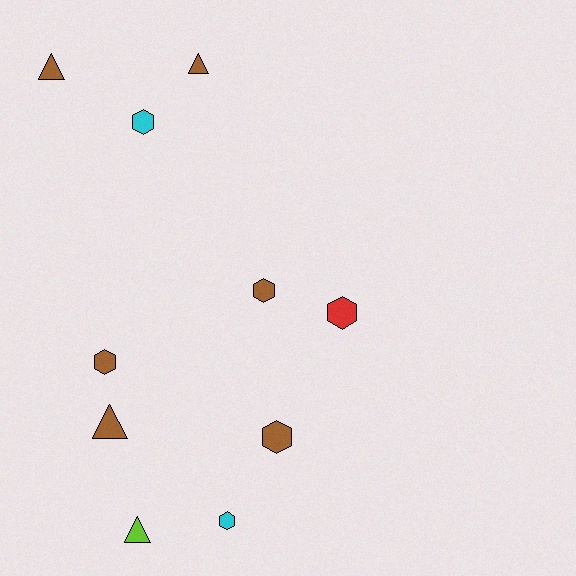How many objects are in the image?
There are 10 objects.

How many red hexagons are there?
There is 1 red hexagon.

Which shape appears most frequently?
Hexagon, with 6 objects.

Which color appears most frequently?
Brown, with 6 objects.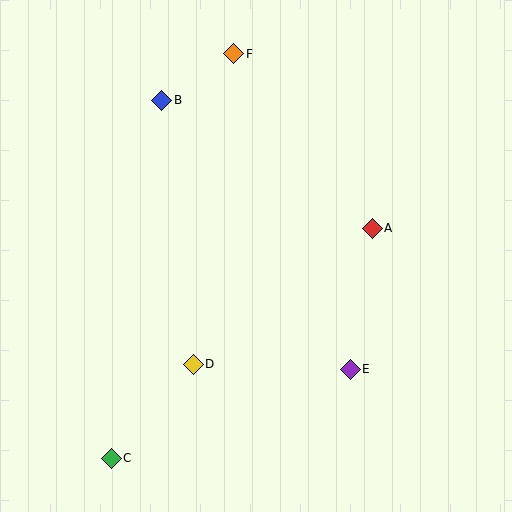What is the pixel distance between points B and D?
The distance between B and D is 266 pixels.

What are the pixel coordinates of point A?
Point A is at (372, 228).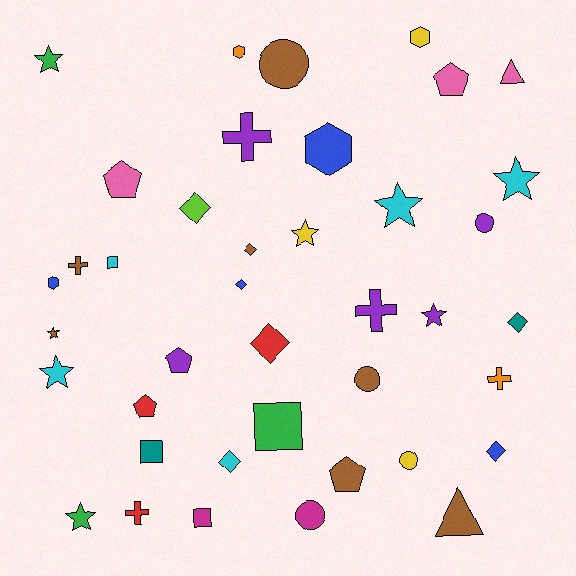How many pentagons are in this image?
There are 5 pentagons.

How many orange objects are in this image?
There are 2 orange objects.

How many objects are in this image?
There are 40 objects.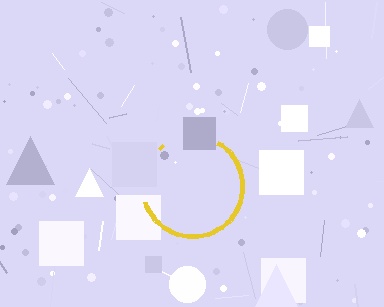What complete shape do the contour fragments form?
The contour fragments form a circle.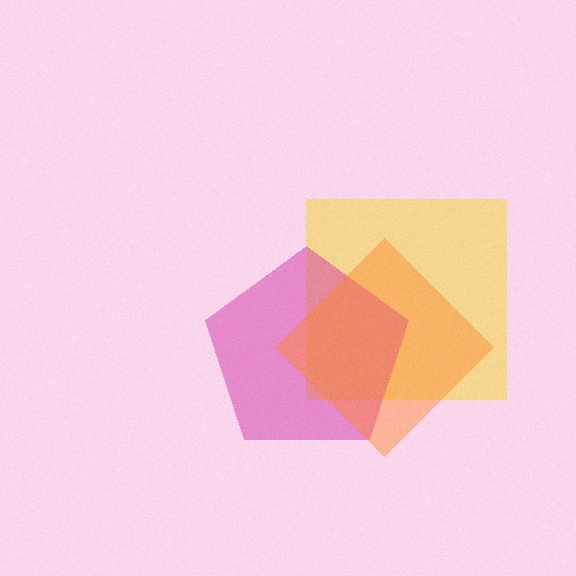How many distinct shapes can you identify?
There are 3 distinct shapes: a yellow square, a magenta pentagon, an orange diamond.